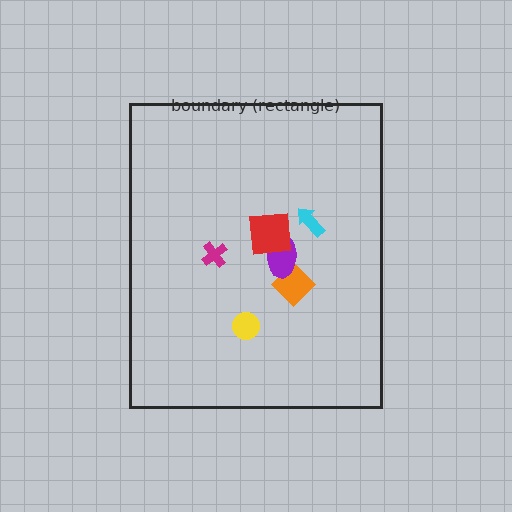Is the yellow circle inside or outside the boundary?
Inside.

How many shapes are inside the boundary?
6 inside, 0 outside.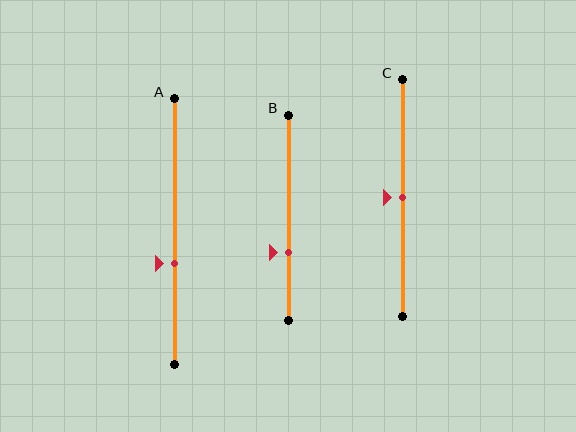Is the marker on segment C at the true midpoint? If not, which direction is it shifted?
Yes, the marker on segment C is at the true midpoint.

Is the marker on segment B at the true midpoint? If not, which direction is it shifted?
No, the marker on segment B is shifted downward by about 17% of the segment length.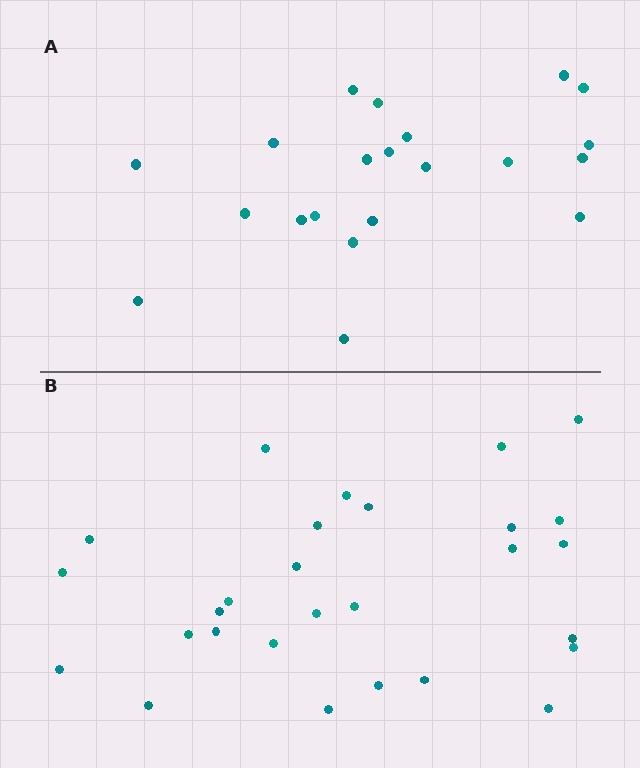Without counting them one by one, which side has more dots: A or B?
Region B (the bottom region) has more dots.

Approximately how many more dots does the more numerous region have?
Region B has roughly 8 or so more dots than region A.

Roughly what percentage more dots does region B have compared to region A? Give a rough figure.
About 35% more.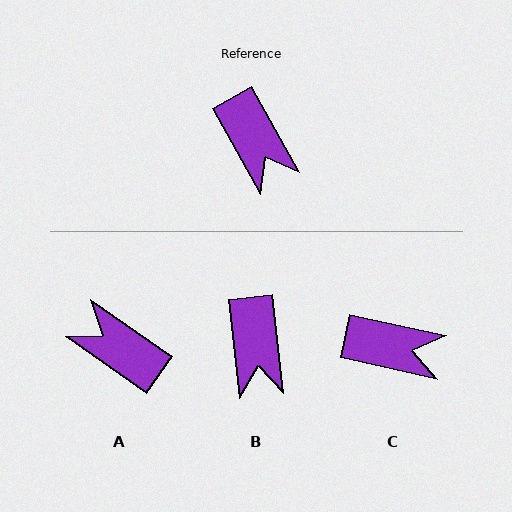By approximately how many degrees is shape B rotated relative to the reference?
Approximately 23 degrees clockwise.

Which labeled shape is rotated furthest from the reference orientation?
A, about 154 degrees away.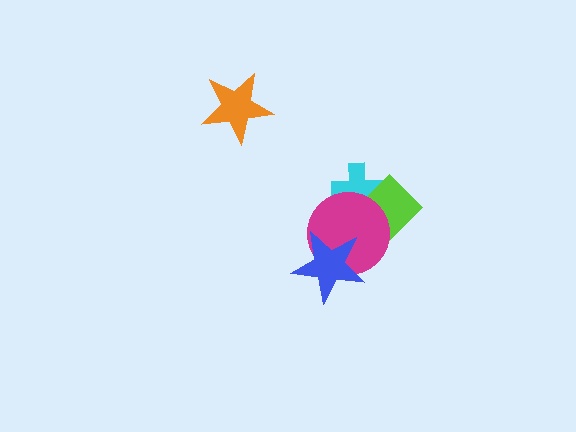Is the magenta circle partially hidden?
Yes, it is partially covered by another shape.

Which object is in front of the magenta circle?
The blue star is in front of the magenta circle.